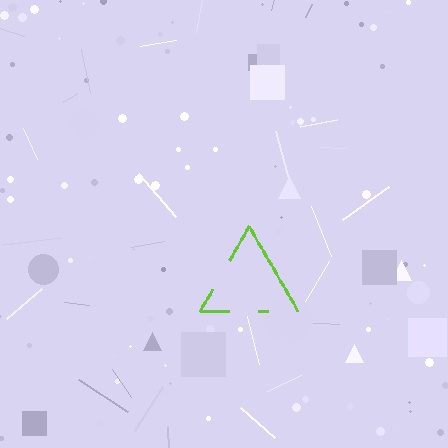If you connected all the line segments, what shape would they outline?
They would outline a triangle.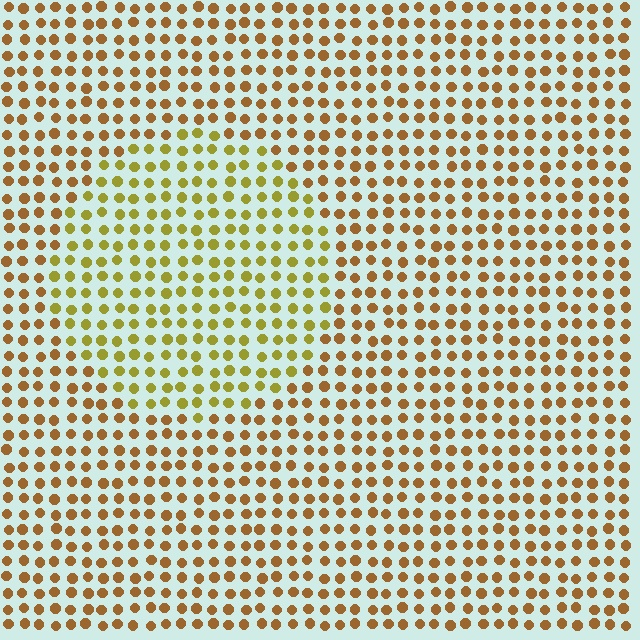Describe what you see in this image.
The image is filled with small brown elements in a uniform arrangement. A circle-shaped region is visible where the elements are tinted to a slightly different hue, forming a subtle color boundary.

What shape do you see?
I see a circle.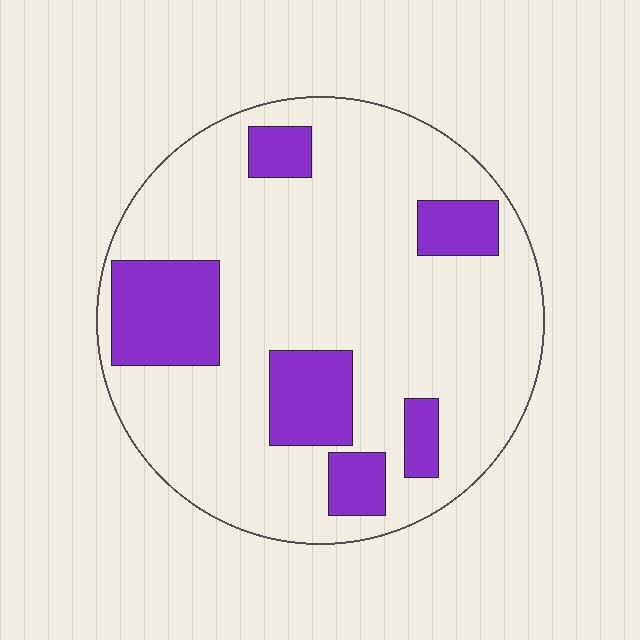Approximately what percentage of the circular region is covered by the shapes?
Approximately 20%.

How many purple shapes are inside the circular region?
6.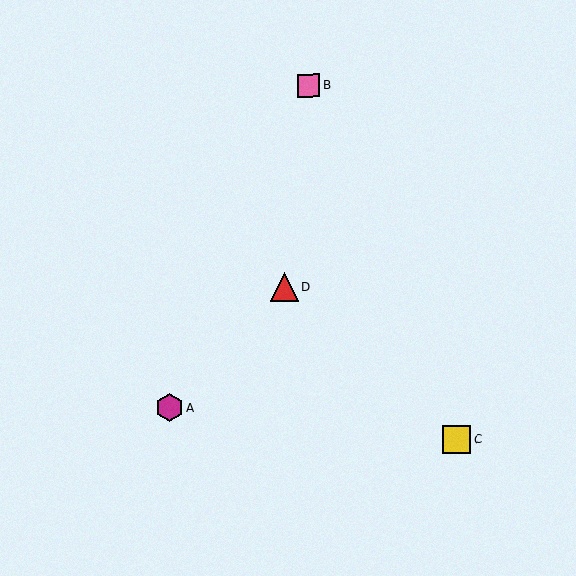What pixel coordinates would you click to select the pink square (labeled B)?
Click at (309, 85) to select the pink square B.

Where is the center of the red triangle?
The center of the red triangle is at (284, 287).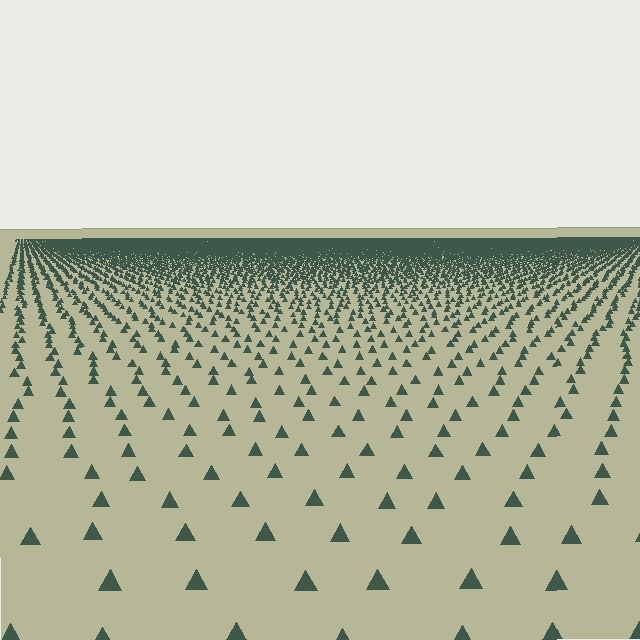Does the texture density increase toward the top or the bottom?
Density increases toward the top.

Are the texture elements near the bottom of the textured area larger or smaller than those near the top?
Larger. Near the bottom, elements are closer to the viewer and appear at a bigger on-screen size.